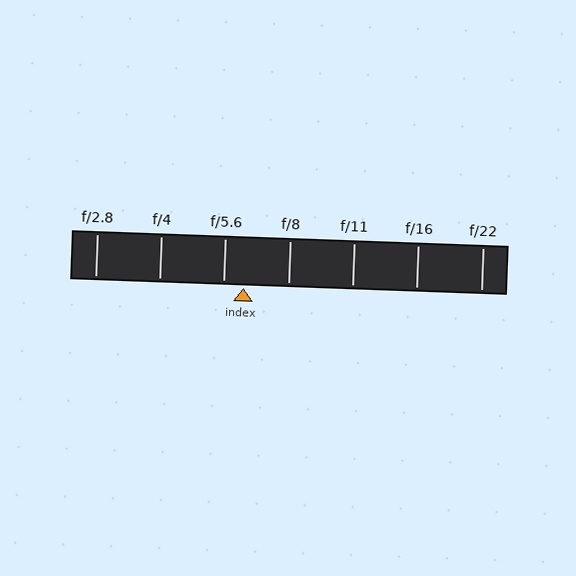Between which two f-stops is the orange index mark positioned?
The index mark is between f/5.6 and f/8.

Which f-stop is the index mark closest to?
The index mark is closest to f/5.6.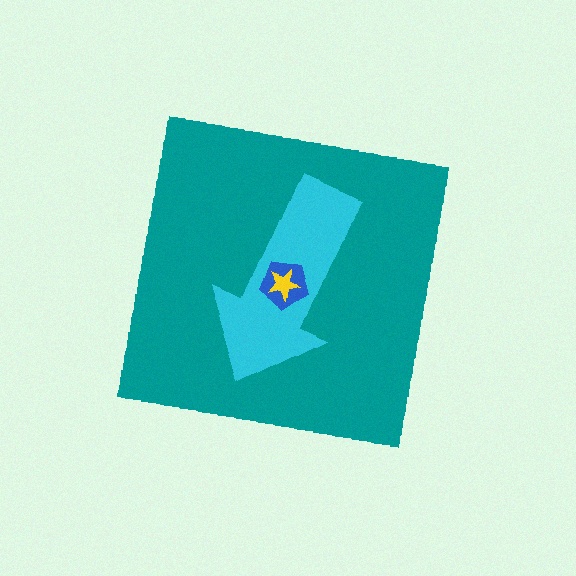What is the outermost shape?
The teal square.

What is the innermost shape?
The yellow star.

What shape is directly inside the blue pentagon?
The yellow star.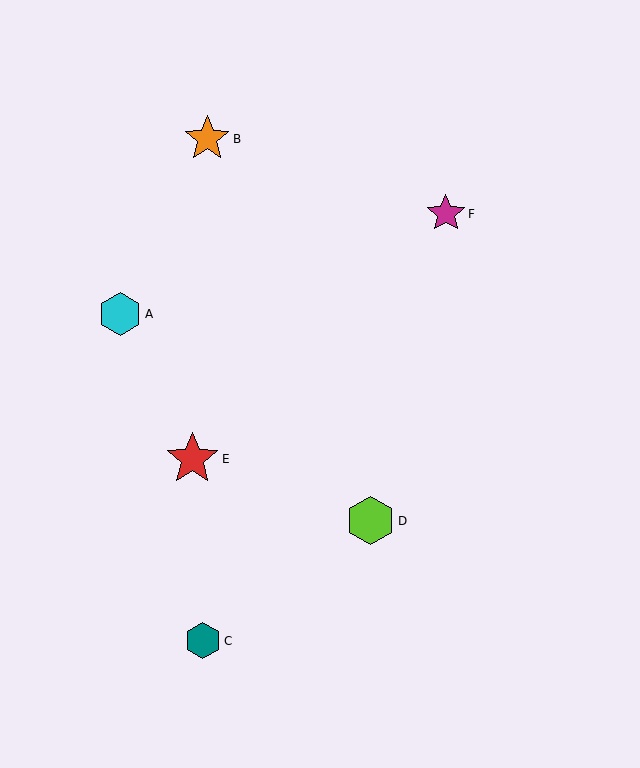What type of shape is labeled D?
Shape D is a lime hexagon.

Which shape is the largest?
The red star (labeled E) is the largest.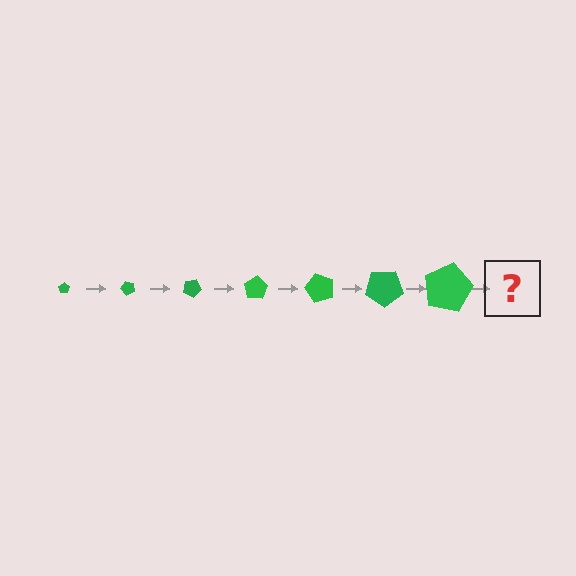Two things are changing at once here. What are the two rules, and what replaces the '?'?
The two rules are that the pentagon grows larger each step and it rotates 50 degrees each step. The '?' should be a pentagon, larger than the previous one and rotated 350 degrees from the start.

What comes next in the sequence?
The next element should be a pentagon, larger than the previous one and rotated 350 degrees from the start.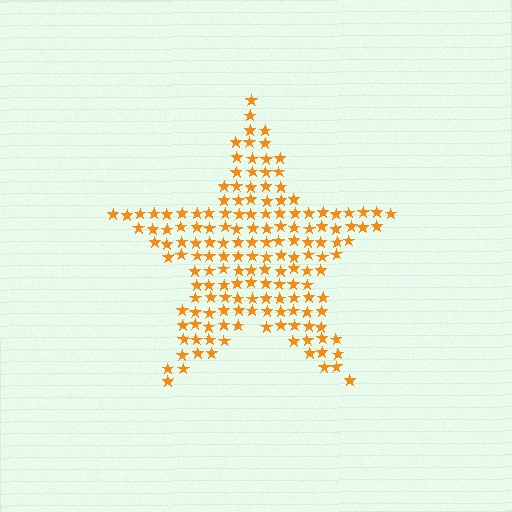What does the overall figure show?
The overall figure shows a star.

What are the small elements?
The small elements are stars.